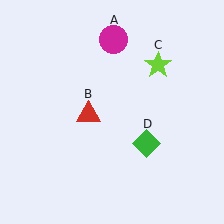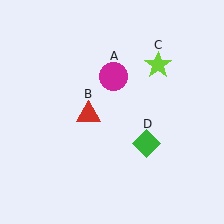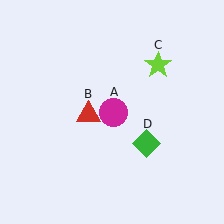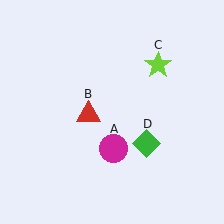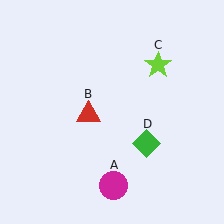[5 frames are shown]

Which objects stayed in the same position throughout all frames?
Red triangle (object B) and lime star (object C) and green diamond (object D) remained stationary.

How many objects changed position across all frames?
1 object changed position: magenta circle (object A).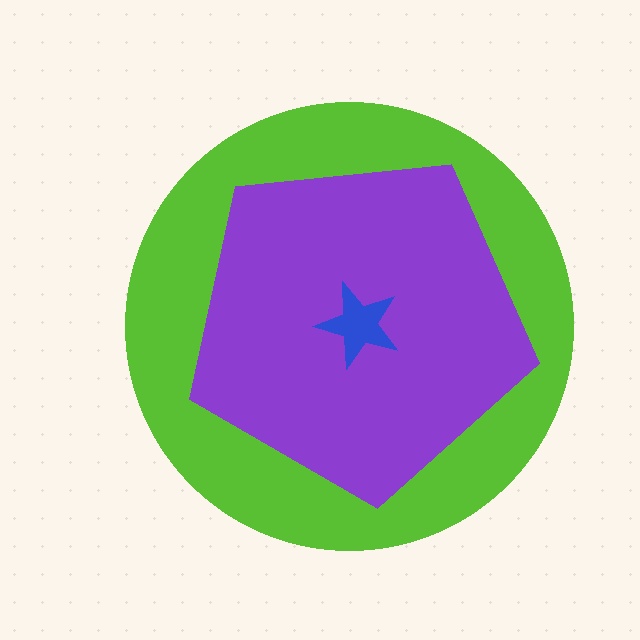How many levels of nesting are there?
3.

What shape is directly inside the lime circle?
The purple pentagon.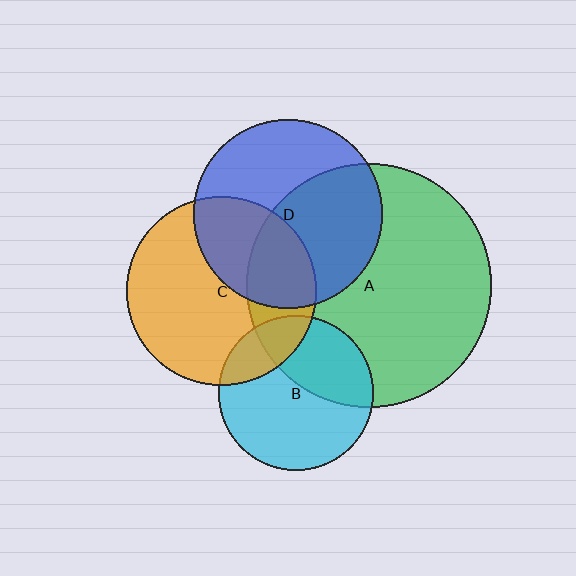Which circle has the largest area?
Circle A (green).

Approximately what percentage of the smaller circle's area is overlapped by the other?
Approximately 25%.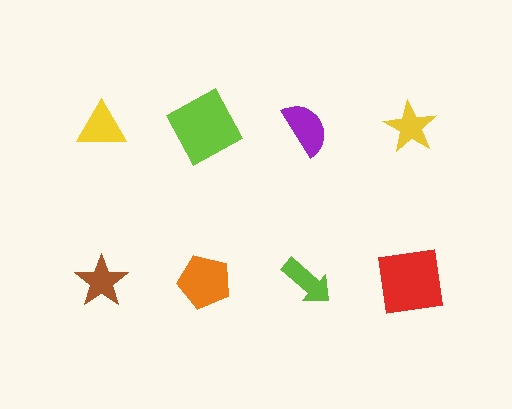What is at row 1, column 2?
A lime square.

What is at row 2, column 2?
An orange pentagon.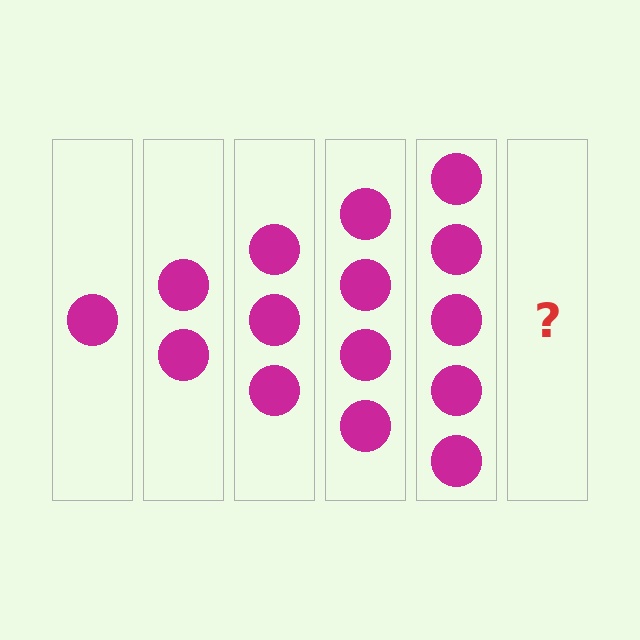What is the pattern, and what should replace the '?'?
The pattern is that each step adds one more circle. The '?' should be 6 circles.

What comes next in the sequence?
The next element should be 6 circles.